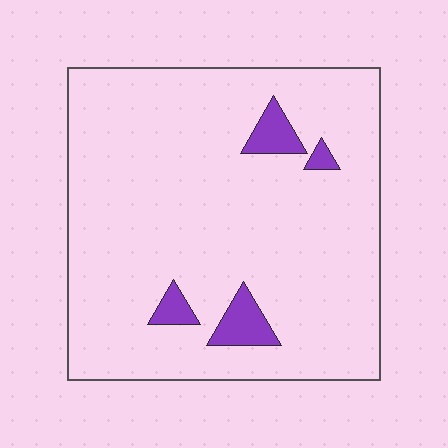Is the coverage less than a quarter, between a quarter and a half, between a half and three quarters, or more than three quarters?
Less than a quarter.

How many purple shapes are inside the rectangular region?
4.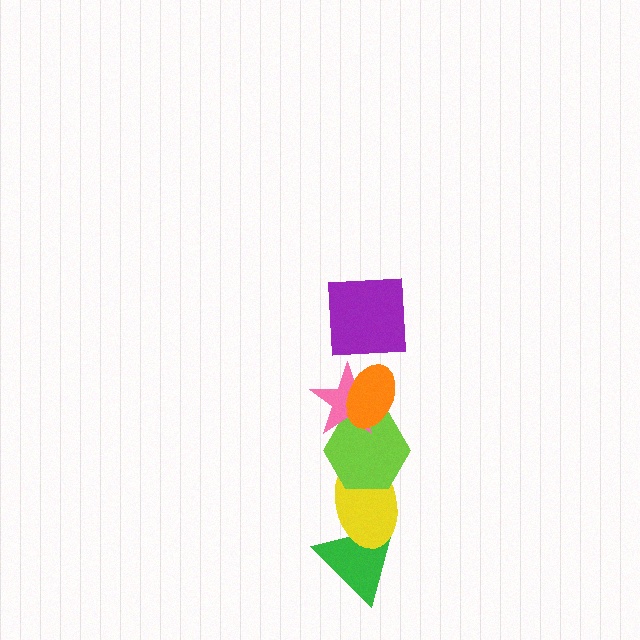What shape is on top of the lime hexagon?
The pink star is on top of the lime hexagon.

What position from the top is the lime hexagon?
The lime hexagon is 4th from the top.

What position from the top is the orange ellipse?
The orange ellipse is 2nd from the top.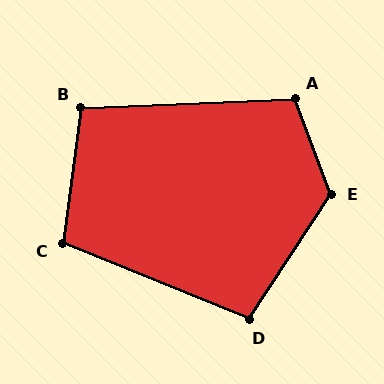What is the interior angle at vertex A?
Approximately 108 degrees (obtuse).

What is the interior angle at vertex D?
Approximately 101 degrees (obtuse).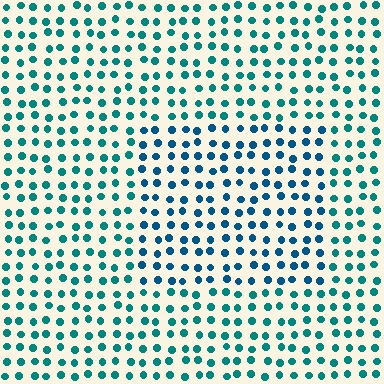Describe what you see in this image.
The image is filled with small teal elements in a uniform arrangement. A rectangle-shaped region is visible where the elements are tinted to a slightly different hue, forming a subtle color boundary.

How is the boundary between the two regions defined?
The boundary is defined purely by a slight shift in hue (about 26 degrees). Spacing, size, and orientation are identical on both sides.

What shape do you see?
I see a rectangle.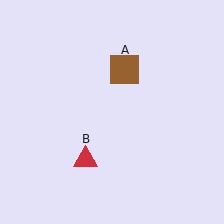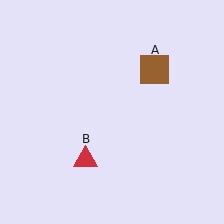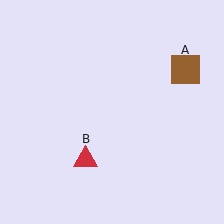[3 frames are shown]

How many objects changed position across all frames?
1 object changed position: brown square (object A).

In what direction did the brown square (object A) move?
The brown square (object A) moved right.